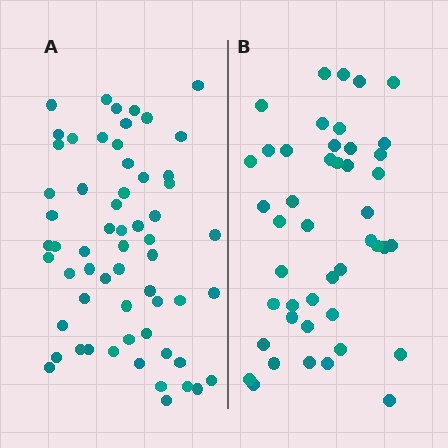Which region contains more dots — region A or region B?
Region A (the left region) has more dots.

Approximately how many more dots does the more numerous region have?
Region A has approximately 15 more dots than region B.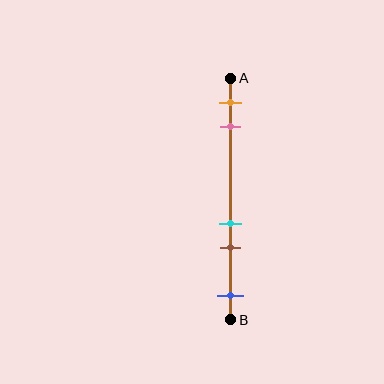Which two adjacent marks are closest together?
The cyan and brown marks are the closest adjacent pair.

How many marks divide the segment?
There are 5 marks dividing the segment.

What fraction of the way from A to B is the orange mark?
The orange mark is approximately 10% (0.1) of the way from A to B.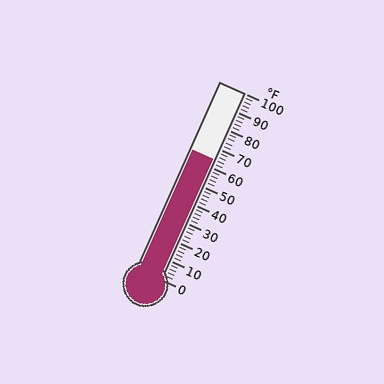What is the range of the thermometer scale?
The thermometer scale ranges from 0°F to 100°F.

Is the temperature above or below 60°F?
The temperature is above 60°F.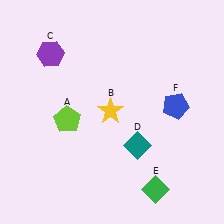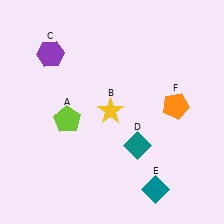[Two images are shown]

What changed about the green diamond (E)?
In Image 1, E is green. In Image 2, it changed to teal.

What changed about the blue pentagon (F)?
In Image 1, F is blue. In Image 2, it changed to orange.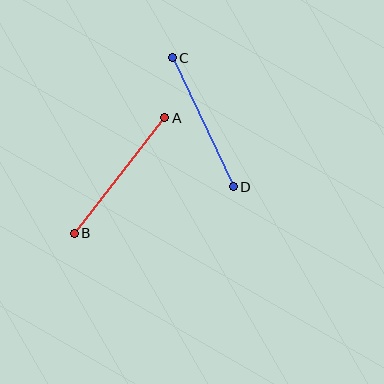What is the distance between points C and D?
The distance is approximately 143 pixels.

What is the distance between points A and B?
The distance is approximately 147 pixels.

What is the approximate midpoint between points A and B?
The midpoint is at approximately (119, 176) pixels.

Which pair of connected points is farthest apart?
Points A and B are farthest apart.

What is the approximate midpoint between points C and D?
The midpoint is at approximately (203, 122) pixels.